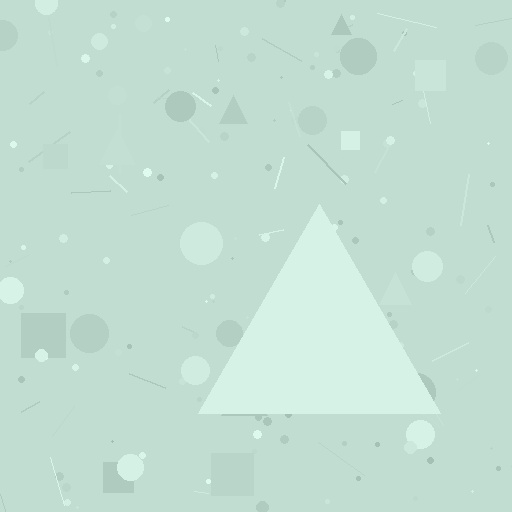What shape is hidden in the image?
A triangle is hidden in the image.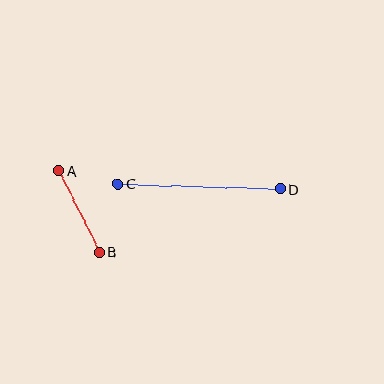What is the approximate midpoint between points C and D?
The midpoint is at approximately (199, 186) pixels.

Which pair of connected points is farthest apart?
Points C and D are farthest apart.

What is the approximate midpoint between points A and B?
The midpoint is at approximately (79, 211) pixels.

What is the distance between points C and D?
The distance is approximately 162 pixels.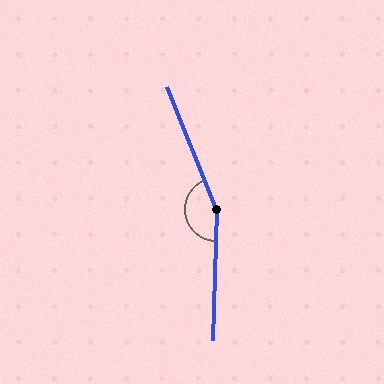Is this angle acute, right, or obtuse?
It is obtuse.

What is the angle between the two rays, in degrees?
Approximately 156 degrees.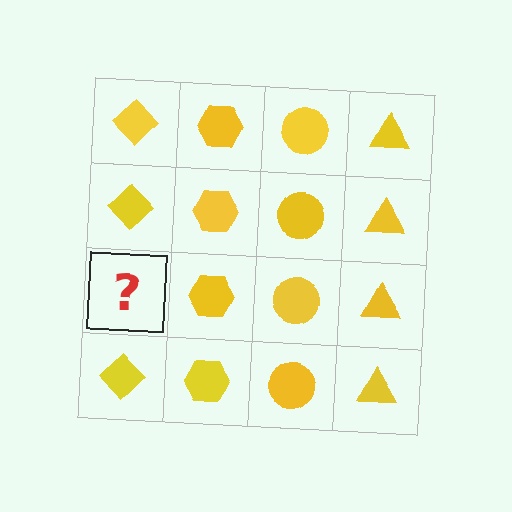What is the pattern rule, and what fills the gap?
The rule is that each column has a consistent shape. The gap should be filled with a yellow diamond.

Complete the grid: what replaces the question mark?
The question mark should be replaced with a yellow diamond.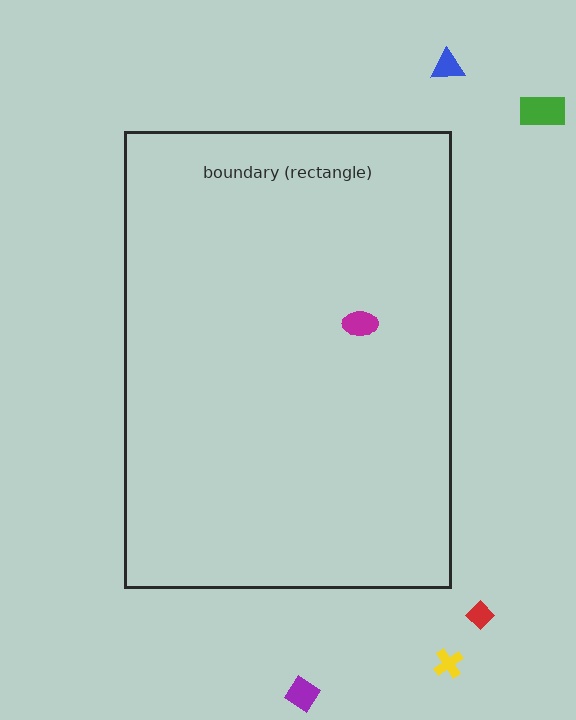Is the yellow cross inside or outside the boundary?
Outside.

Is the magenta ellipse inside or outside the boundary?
Inside.